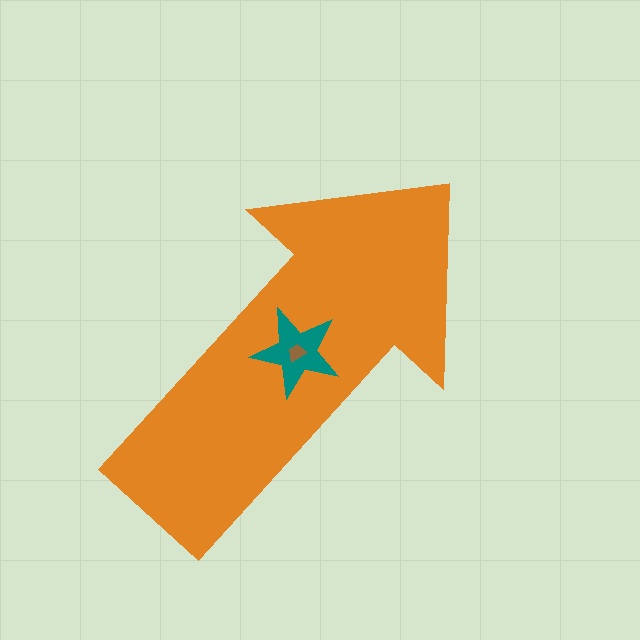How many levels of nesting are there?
3.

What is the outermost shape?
The orange arrow.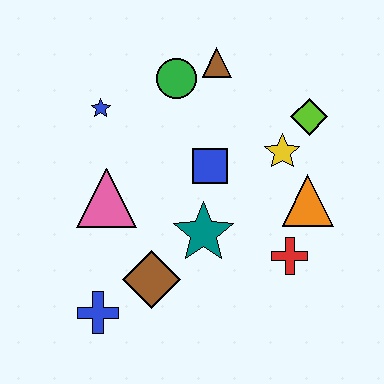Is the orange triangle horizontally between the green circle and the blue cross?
No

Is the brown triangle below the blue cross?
No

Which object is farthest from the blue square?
The blue cross is farthest from the blue square.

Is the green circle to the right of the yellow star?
No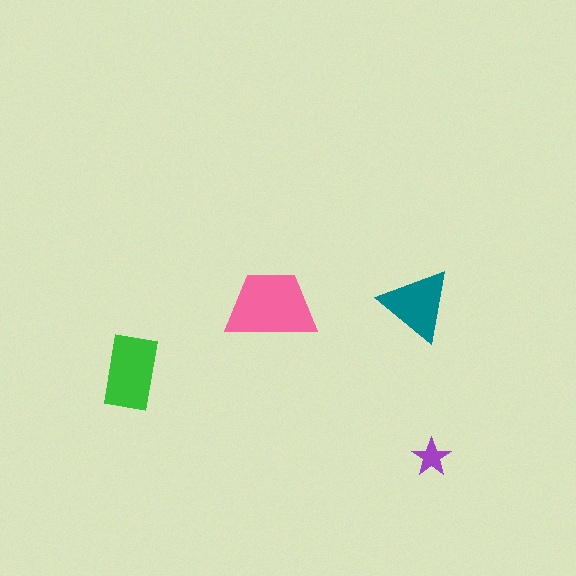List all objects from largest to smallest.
The pink trapezoid, the green rectangle, the teal triangle, the purple star.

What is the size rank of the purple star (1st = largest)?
4th.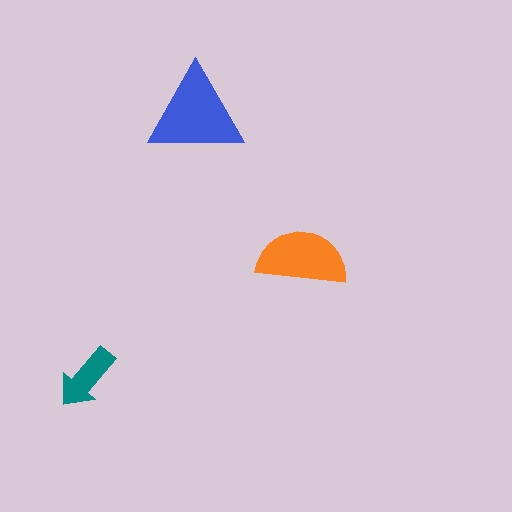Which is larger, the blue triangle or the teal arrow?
The blue triangle.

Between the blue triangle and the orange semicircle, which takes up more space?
The blue triangle.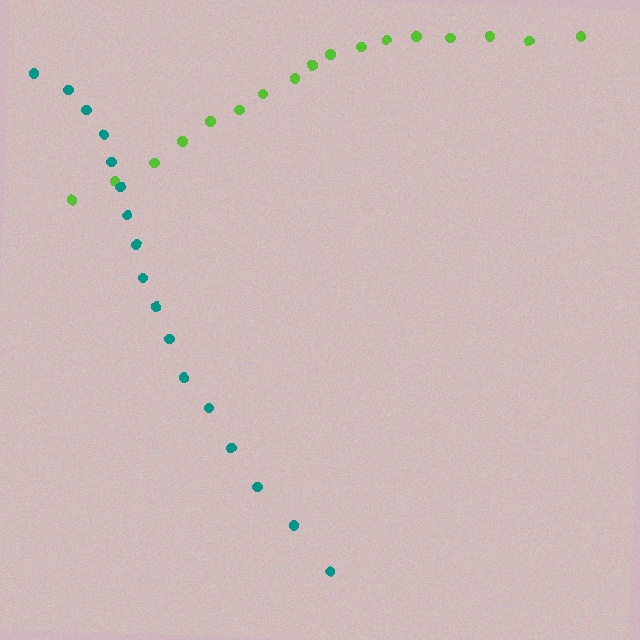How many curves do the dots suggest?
There are 2 distinct paths.